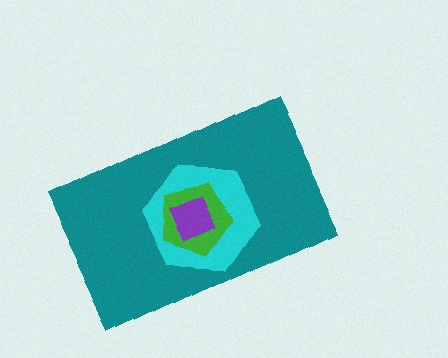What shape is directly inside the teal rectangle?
The cyan hexagon.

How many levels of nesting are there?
4.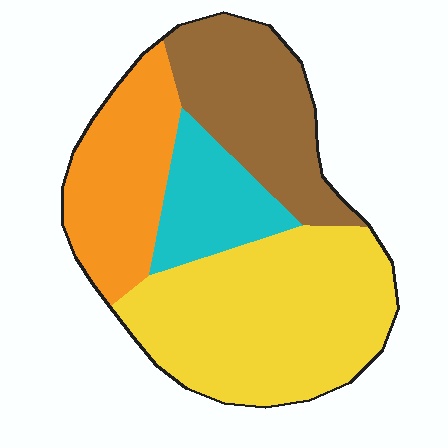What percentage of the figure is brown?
Brown covers about 25% of the figure.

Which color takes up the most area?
Yellow, at roughly 40%.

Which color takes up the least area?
Cyan, at roughly 15%.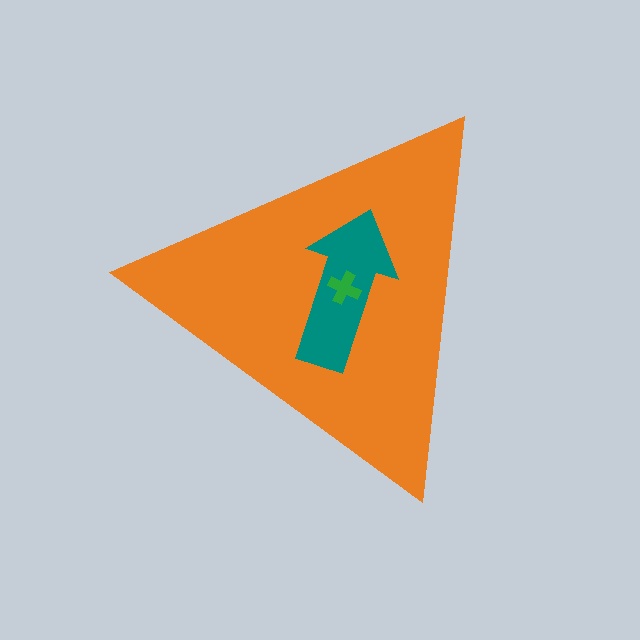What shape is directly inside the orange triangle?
The teal arrow.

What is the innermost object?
The green cross.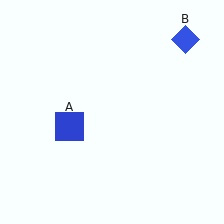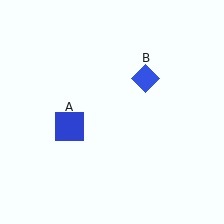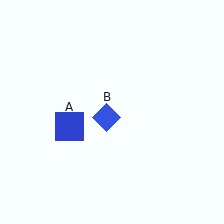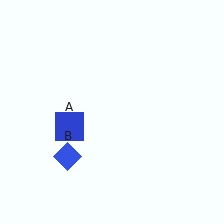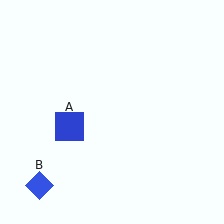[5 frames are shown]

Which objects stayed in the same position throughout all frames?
Blue square (object A) remained stationary.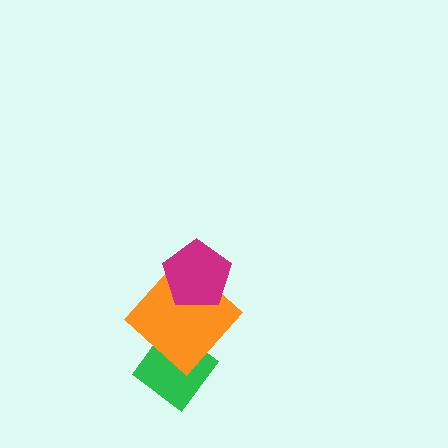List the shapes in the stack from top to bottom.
From top to bottom: the magenta pentagon, the orange diamond, the green diamond.